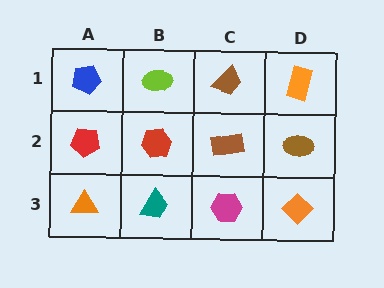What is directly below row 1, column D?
A brown ellipse.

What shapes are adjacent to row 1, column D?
A brown ellipse (row 2, column D), a brown trapezoid (row 1, column C).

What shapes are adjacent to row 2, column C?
A brown trapezoid (row 1, column C), a magenta hexagon (row 3, column C), a red hexagon (row 2, column B), a brown ellipse (row 2, column D).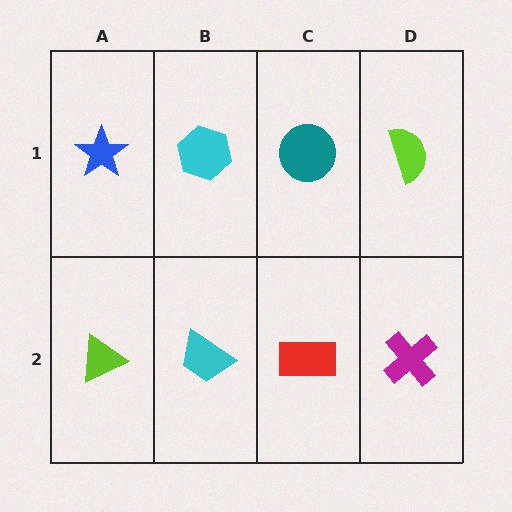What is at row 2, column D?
A magenta cross.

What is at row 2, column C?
A red rectangle.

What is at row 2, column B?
A cyan trapezoid.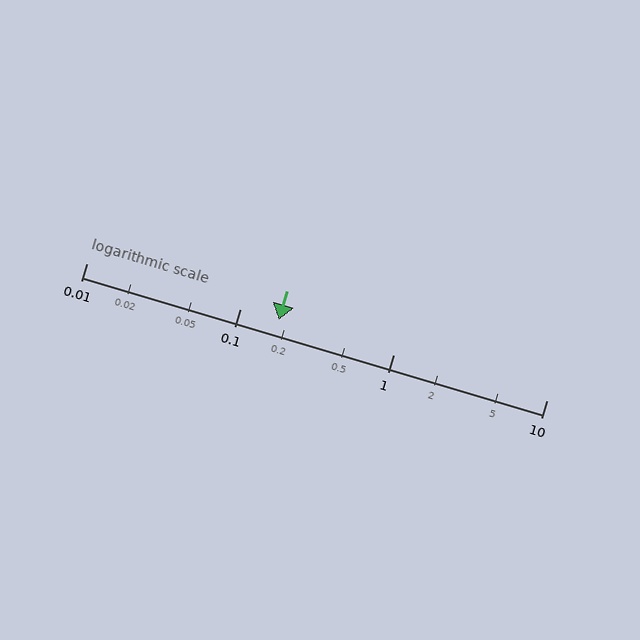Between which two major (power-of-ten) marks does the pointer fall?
The pointer is between 0.1 and 1.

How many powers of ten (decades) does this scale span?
The scale spans 3 decades, from 0.01 to 10.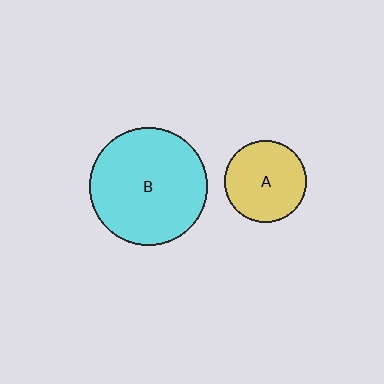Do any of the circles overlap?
No, none of the circles overlap.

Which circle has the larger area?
Circle B (cyan).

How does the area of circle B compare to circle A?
Approximately 2.1 times.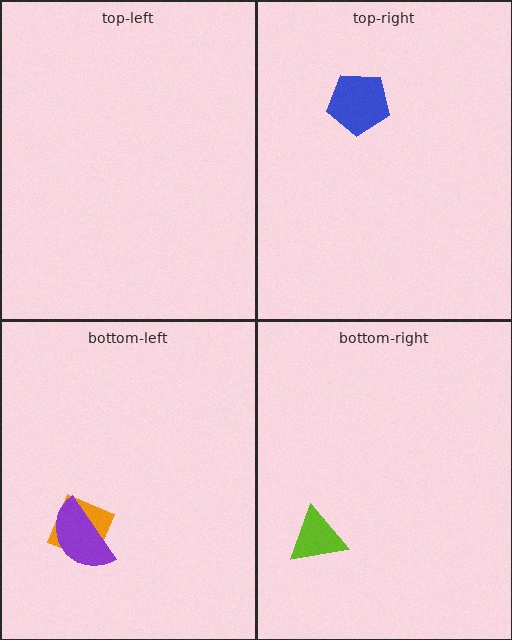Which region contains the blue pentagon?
The top-right region.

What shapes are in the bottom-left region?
The orange square, the purple semicircle.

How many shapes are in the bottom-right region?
1.